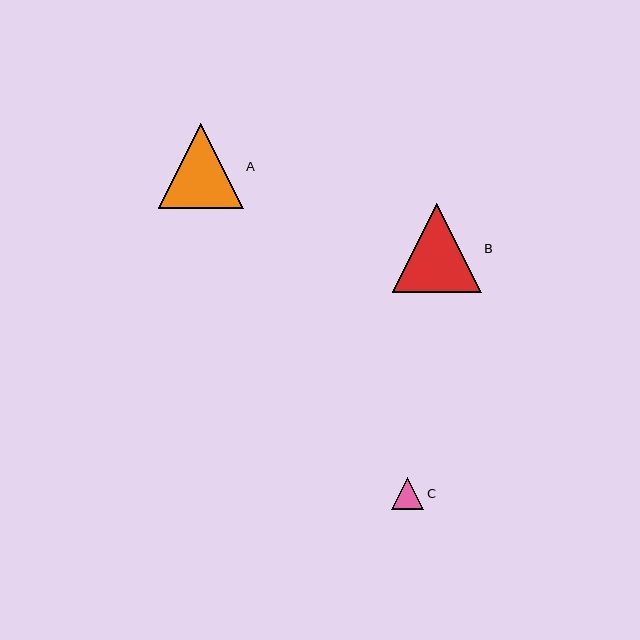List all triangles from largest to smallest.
From largest to smallest: B, A, C.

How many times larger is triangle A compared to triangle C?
Triangle A is approximately 2.6 times the size of triangle C.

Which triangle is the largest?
Triangle B is the largest with a size of approximately 89 pixels.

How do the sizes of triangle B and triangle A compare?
Triangle B and triangle A are approximately the same size.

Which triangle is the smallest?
Triangle C is the smallest with a size of approximately 32 pixels.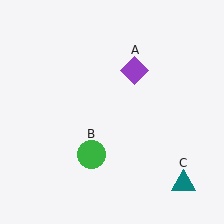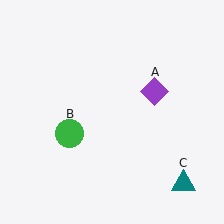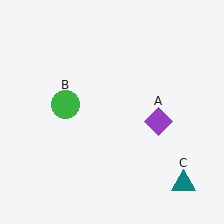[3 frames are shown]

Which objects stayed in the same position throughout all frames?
Teal triangle (object C) remained stationary.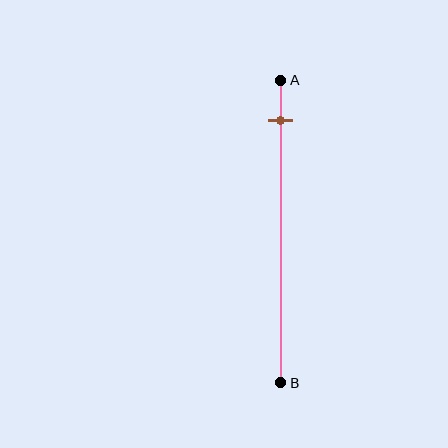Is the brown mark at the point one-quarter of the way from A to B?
No, the mark is at about 15% from A, not at the 25% one-quarter point.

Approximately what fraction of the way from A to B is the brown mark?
The brown mark is approximately 15% of the way from A to B.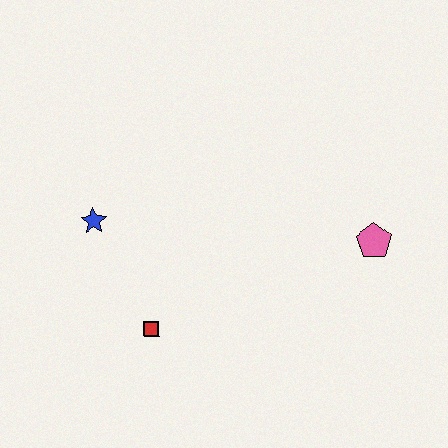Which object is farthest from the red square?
The pink pentagon is farthest from the red square.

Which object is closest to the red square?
The blue star is closest to the red square.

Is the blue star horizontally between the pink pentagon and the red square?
No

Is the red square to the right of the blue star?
Yes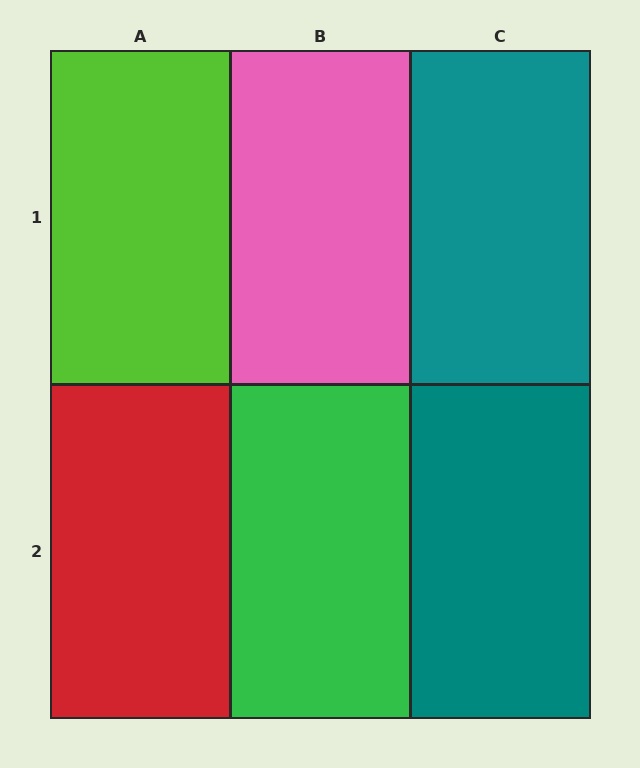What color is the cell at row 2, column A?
Red.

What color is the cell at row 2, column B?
Green.